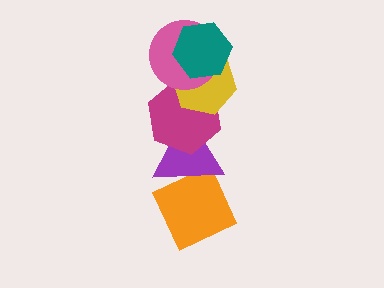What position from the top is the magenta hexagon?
The magenta hexagon is 4th from the top.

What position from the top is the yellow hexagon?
The yellow hexagon is 3rd from the top.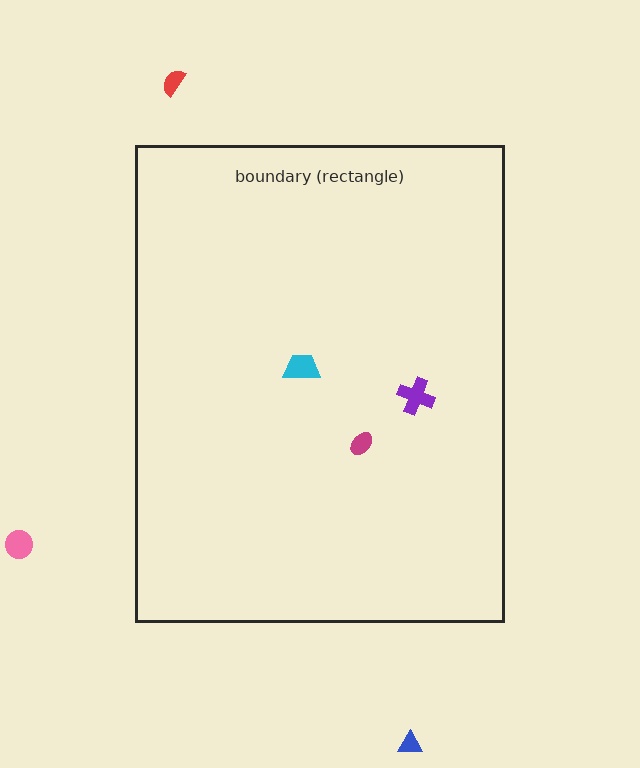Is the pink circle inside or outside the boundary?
Outside.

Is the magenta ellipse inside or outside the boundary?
Inside.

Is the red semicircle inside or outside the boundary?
Outside.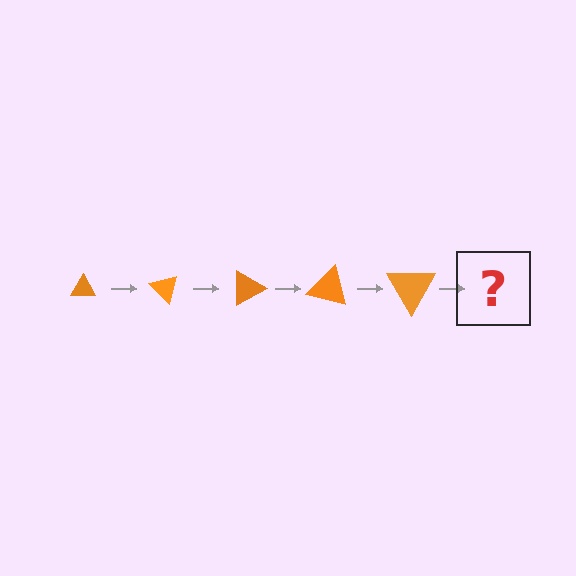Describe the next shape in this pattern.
It should be a triangle, larger than the previous one and rotated 225 degrees from the start.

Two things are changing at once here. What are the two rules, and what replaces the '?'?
The two rules are that the triangle grows larger each step and it rotates 45 degrees each step. The '?' should be a triangle, larger than the previous one and rotated 225 degrees from the start.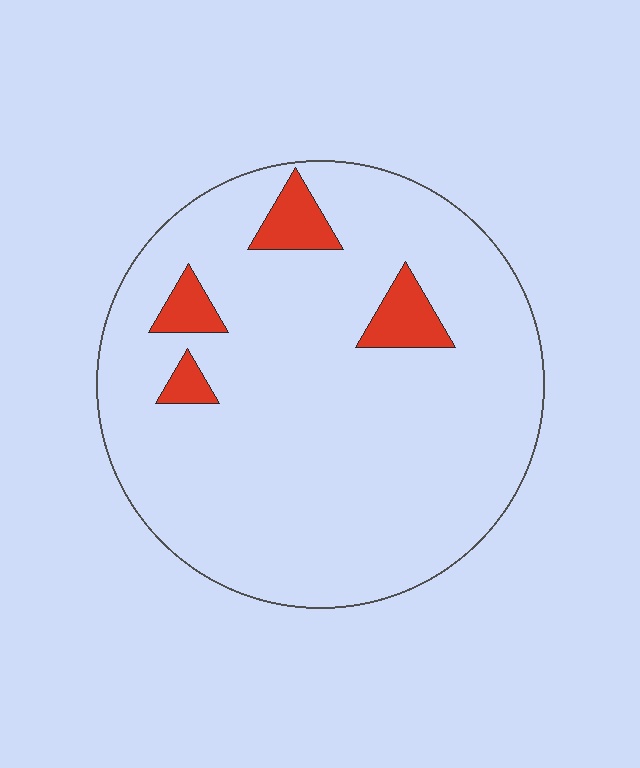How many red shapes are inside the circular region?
4.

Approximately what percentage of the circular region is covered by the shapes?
Approximately 10%.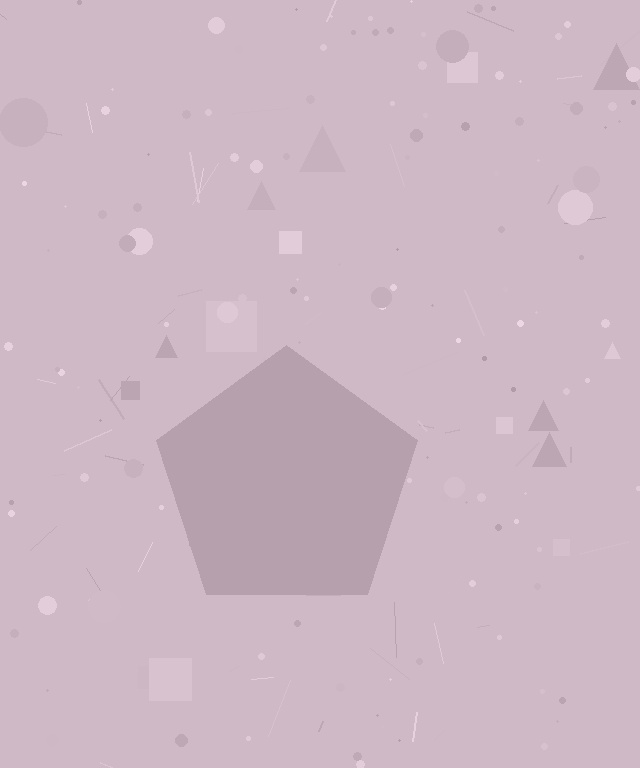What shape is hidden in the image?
A pentagon is hidden in the image.